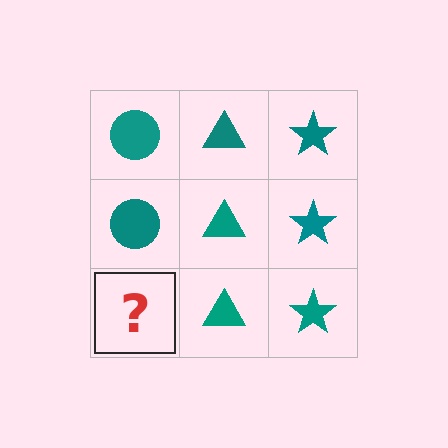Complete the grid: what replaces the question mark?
The question mark should be replaced with a teal circle.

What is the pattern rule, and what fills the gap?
The rule is that each column has a consistent shape. The gap should be filled with a teal circle.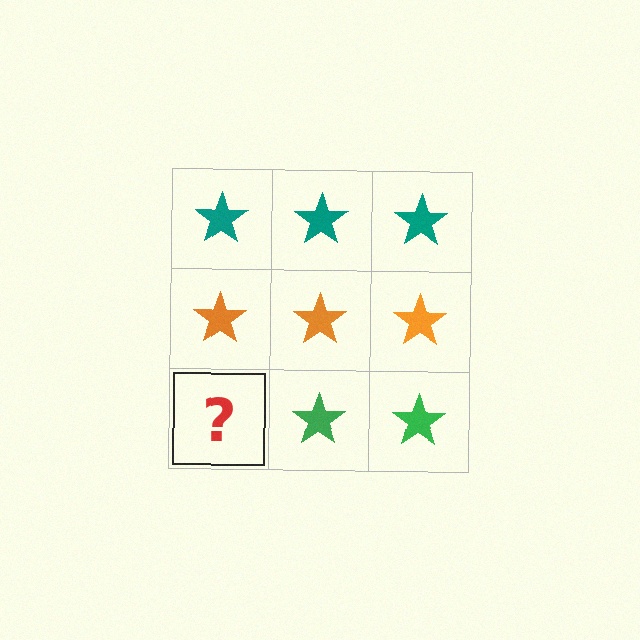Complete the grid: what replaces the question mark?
The question mark should be replaced with a green star.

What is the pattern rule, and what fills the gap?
The rule is that each row has a consistent color. The gap should be filled with a green star.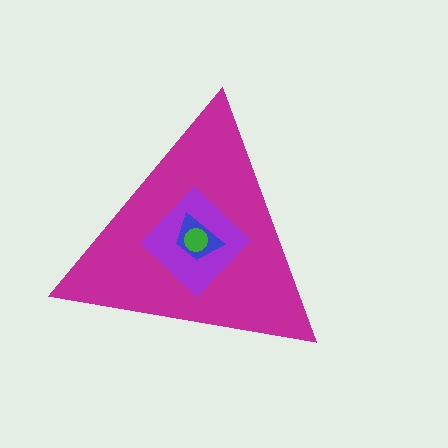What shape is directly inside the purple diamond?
The blue trapezoid.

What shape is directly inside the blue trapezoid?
The green circle.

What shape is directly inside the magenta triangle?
The purple diamond.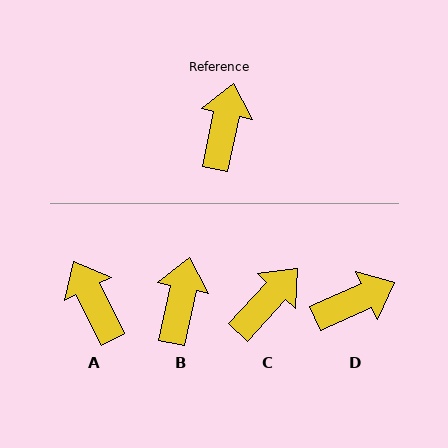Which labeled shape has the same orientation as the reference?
B.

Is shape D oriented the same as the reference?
No, it is off by about 54 degrees.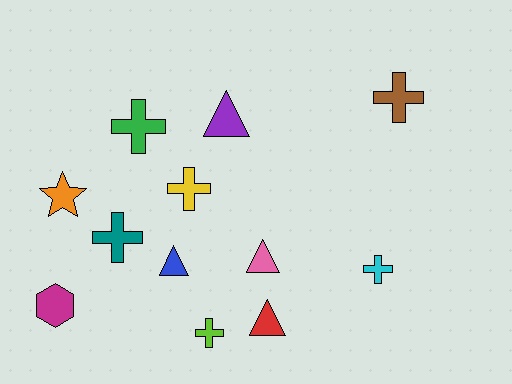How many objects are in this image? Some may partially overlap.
There are 12 objects.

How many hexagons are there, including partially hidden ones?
There is 1 hexagon.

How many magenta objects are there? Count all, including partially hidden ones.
There is 1 magenta object.